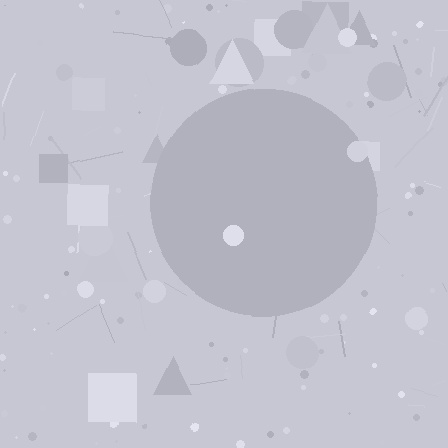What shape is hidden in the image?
A circle is hidden in the image.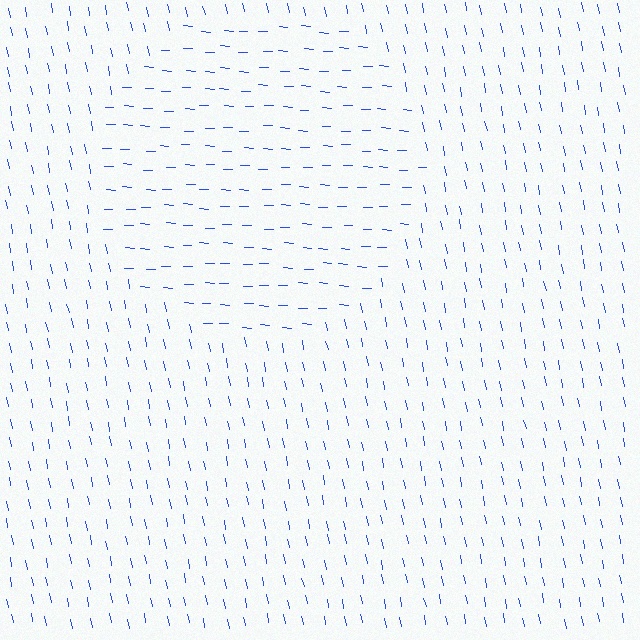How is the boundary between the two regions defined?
The boundary is defined purely by a change in line orientation (approximately 76 degrees difference). All lines are the same color and thickness.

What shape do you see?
I see a circle.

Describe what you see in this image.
The image is filled with small blue line segments. A circle region in the image has lines oriented differently from the surrounding lines, creating a visible texture boundary.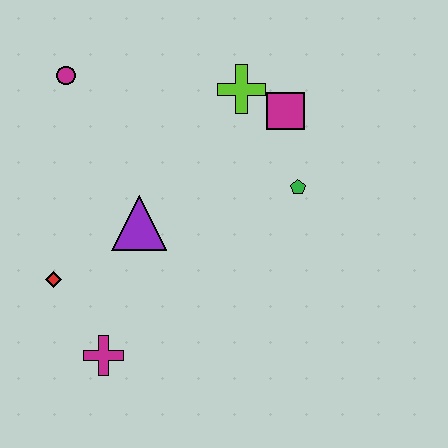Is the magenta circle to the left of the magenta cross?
Yes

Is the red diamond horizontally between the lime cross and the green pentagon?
No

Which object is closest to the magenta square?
The lime cross is closest to the magenta square.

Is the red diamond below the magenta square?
Yes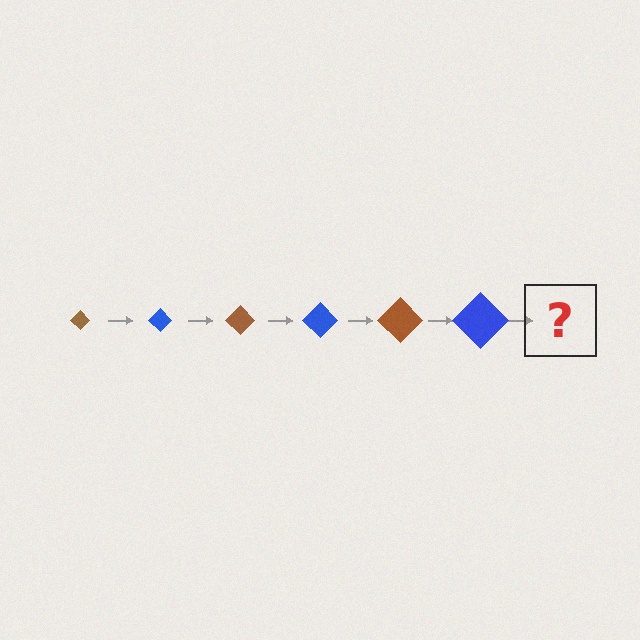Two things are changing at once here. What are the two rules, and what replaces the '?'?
The two rules are that the diamond grows larger each step and the color cycles through brown and blue. The '?' should be a brown diamond, larger than the previous one.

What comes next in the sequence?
The next element should be a brown diamond, larger than the previous one.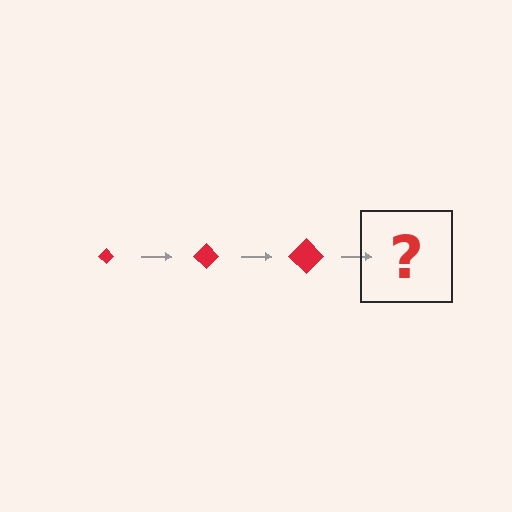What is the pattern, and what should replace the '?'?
The pattern is that the diamond gets progressively larger each step. The '?' should be a red diamond, larger than the previous one.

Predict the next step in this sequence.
The next step is a red diamond, larger than the previous one.